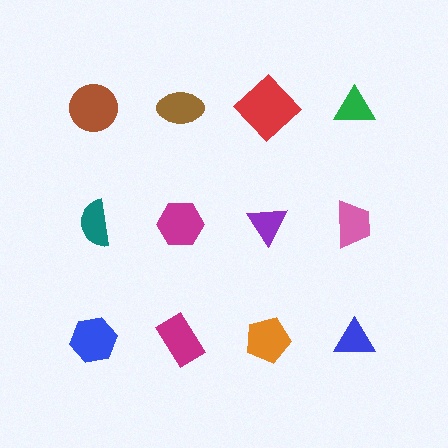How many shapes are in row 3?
4 shapes.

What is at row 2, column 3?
A purple triangle.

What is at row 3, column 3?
An orange pentagon.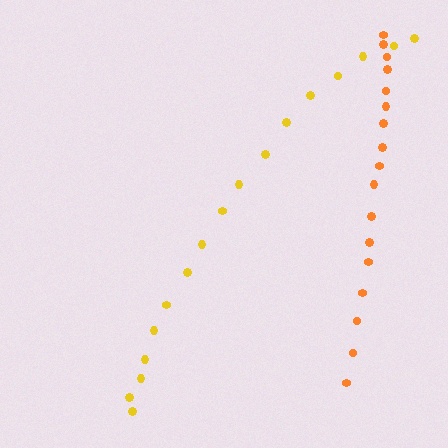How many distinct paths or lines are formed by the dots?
There are 2 distinct paths.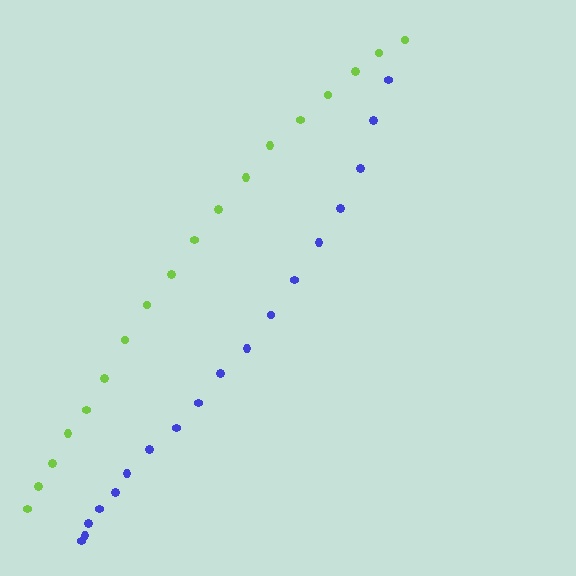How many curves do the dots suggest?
There are 2 distinct paths.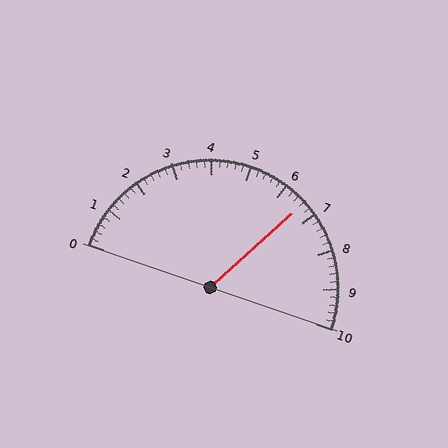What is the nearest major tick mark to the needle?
The nearest major tick mark is 7.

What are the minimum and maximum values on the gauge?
The gauge ranges from 0 to 10.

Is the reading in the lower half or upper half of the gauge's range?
The reading is in the upper half of the range (0 to 10).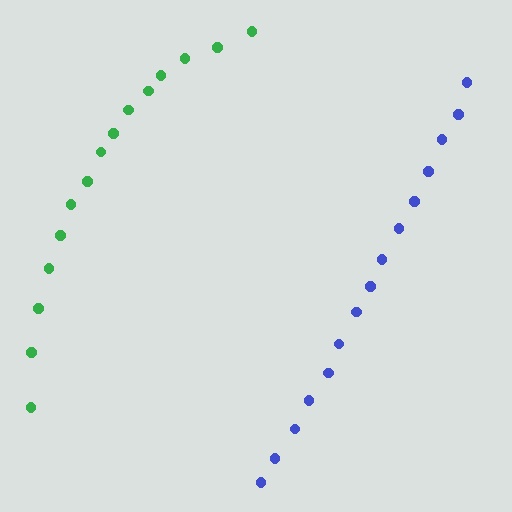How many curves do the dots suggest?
There are 2 distinct paths.